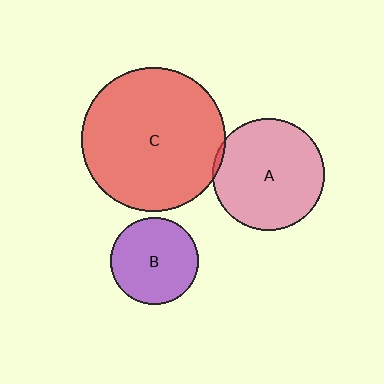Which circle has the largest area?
Circle C (red).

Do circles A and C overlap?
Yes.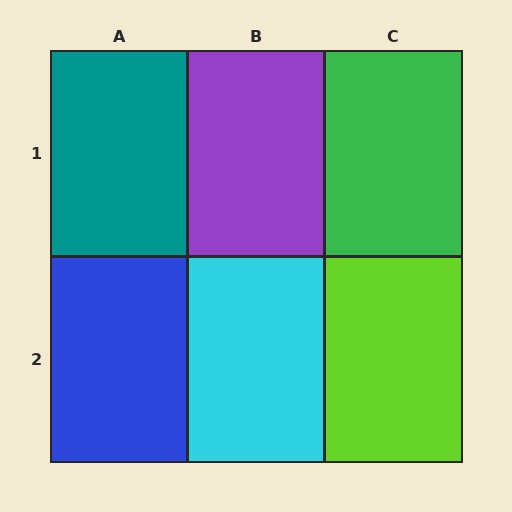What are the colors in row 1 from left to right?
Teal, purple, green.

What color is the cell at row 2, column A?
Blue.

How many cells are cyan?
1 cell is cyan.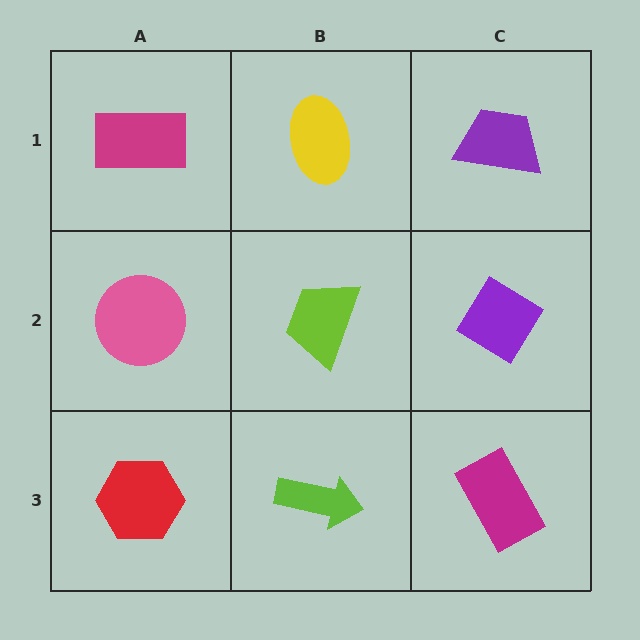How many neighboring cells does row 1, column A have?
2.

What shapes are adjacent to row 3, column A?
A pink circle (row 2, column A), a lime arrow (row 3, column B).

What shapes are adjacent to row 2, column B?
A yellow ellipse (row 1, column B), a lime arrow (row 3, column B), a pink circle (row 2, column A), a purple diamond (row 2, column C).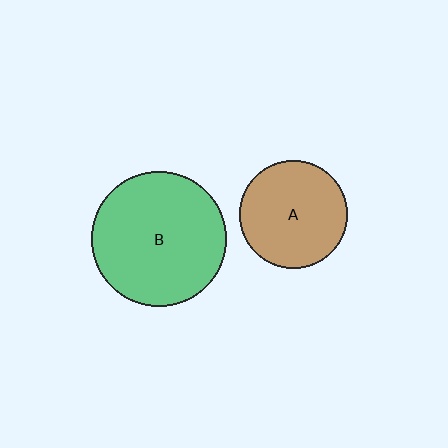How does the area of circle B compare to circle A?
Approximately 1.6 times.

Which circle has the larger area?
Circle B (green).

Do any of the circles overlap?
No, none of the circles overlap.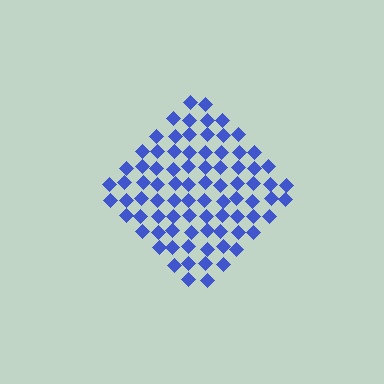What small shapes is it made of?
It is made of small diamonds.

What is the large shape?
The large shape is a diamond.